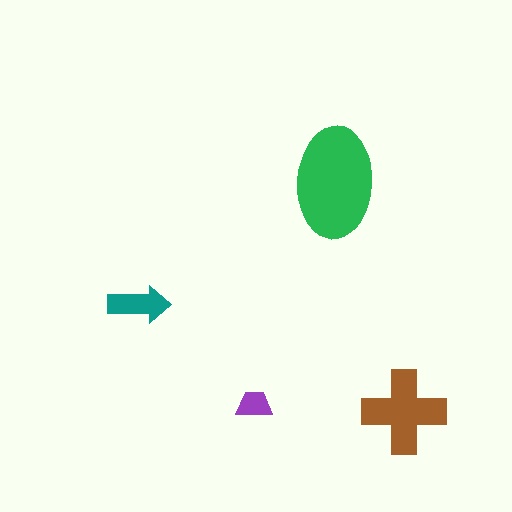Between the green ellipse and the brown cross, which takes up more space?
The green ellipse.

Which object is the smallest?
The purple trapezoid.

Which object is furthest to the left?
The teal arrow is leftmost.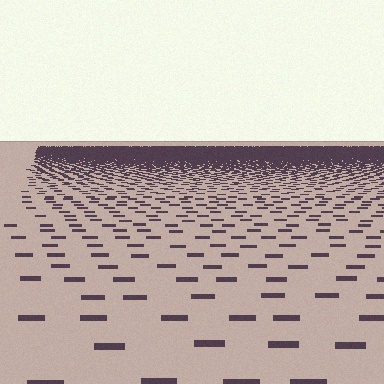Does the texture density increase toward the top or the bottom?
Density increases toward the top.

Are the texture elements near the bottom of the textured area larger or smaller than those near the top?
Larger. Near the bottom, elements are closer to the viewer and appear at a bigger on-screen size.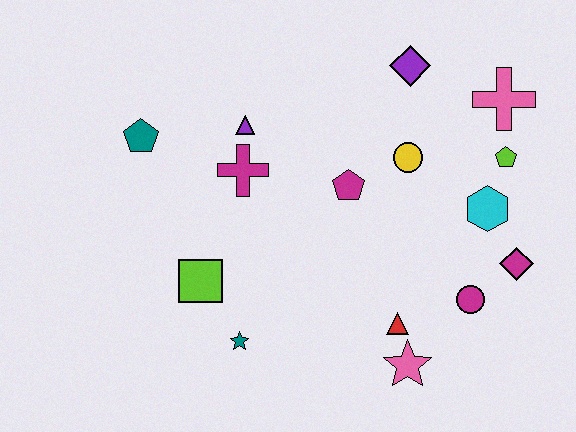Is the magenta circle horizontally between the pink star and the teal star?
No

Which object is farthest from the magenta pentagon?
The teal pentagon is farthest from the magenta pentagon.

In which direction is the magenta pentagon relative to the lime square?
The magenta pentagon is to the right of the lime square.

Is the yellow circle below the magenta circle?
No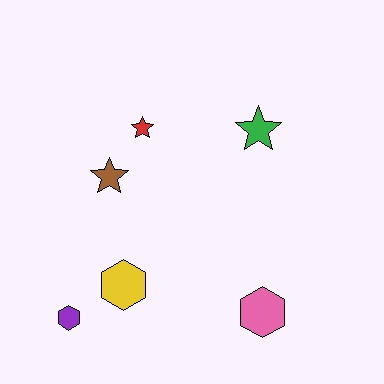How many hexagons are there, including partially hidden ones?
There are 3 hexagons.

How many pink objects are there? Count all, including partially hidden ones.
There is 1 pink object.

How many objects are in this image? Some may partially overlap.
There are 6 objects.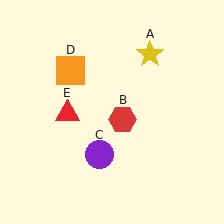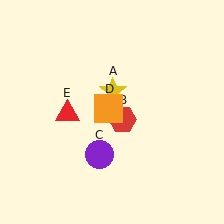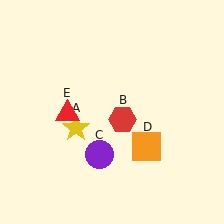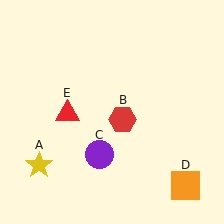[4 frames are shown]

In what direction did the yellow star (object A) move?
The yellow star (object A) moved down and to the left.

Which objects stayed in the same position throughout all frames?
Red hexagon (object B) and purple circle (object C) and red triangle (object E) remained stationary.